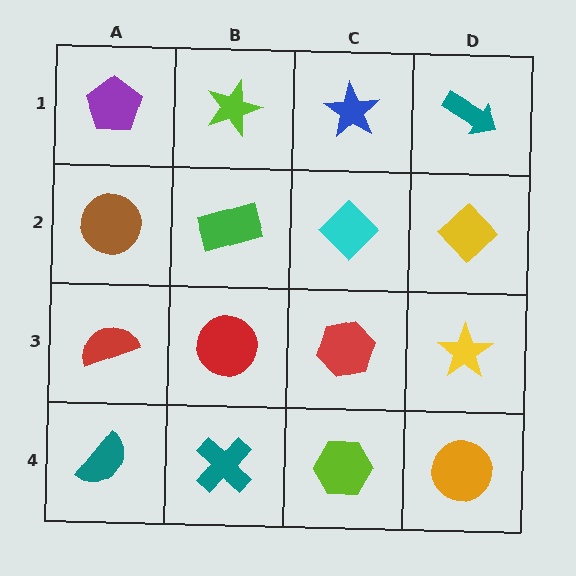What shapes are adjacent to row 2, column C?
A blue star (row 1, column C), a red hexagon (row 3, column C), a green rectangle (row 2, column B), a yellow diamond (row 2, column D).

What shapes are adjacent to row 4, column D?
A yellow star (row 3, column D), a lime hexagon (row 4, column C).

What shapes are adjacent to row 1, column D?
A yellow diamond (row 2, column D), a blue star (row 1, column C).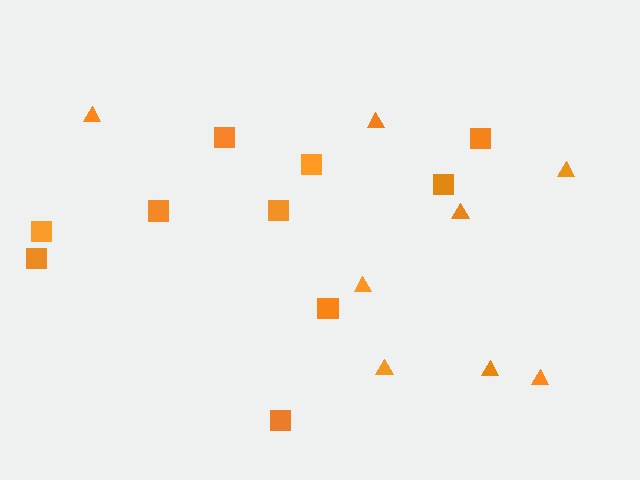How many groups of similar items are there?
There are 2 groups: one group of squares (10) and one group of triangles (8).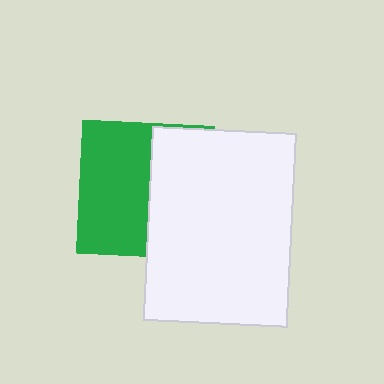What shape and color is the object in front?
The object in front is a white rectangle.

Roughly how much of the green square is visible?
About half of it is visible (roughly 54%).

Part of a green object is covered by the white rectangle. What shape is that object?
It is a square.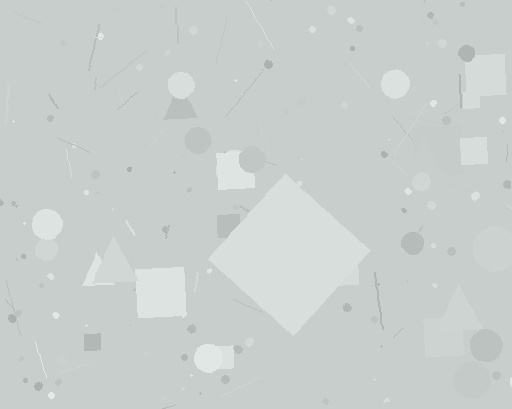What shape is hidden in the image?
A diamond is hidden in the image.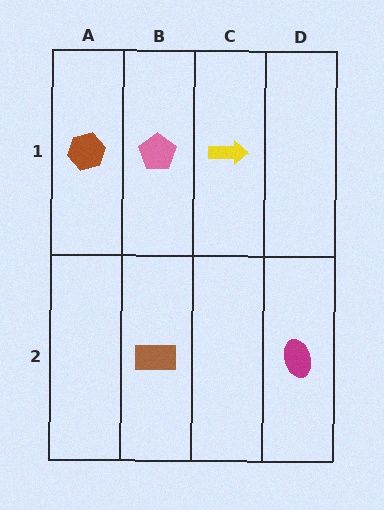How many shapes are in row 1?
3 shapes.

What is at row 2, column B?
A brown rectangle.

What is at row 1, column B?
A pink pentagon.